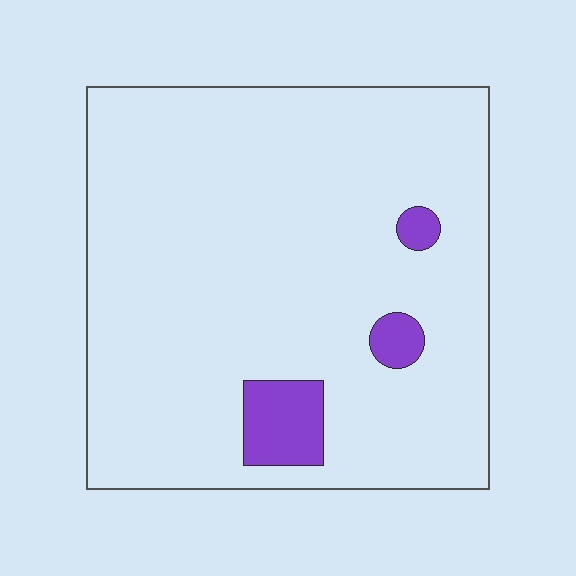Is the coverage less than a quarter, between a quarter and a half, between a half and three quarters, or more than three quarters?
Less than a quarter.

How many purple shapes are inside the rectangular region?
3.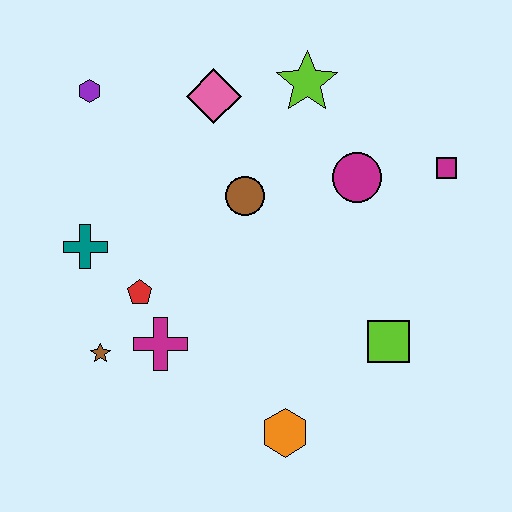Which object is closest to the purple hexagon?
The pink diamond is closest to the purple hexagon.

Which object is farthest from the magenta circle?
The brown star is farthest from the magenta circle.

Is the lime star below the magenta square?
No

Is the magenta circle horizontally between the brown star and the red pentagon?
No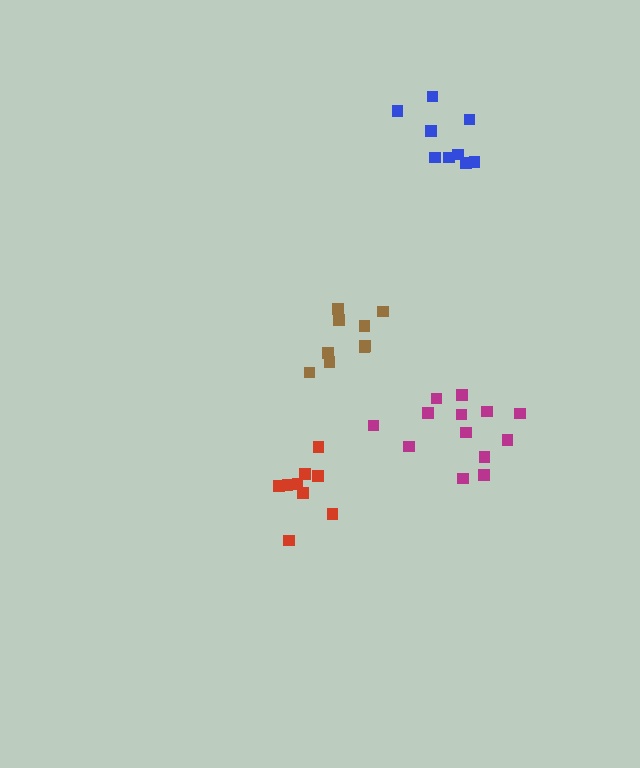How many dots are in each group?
Group 1: 9 dots, Group 2: 13 dots, Group 3: 9 dots, Group 4: 9 dots (40 total).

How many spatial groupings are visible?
There are 4 spatial groupings.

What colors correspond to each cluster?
The clusters are colored: brown, magenta, red, blue.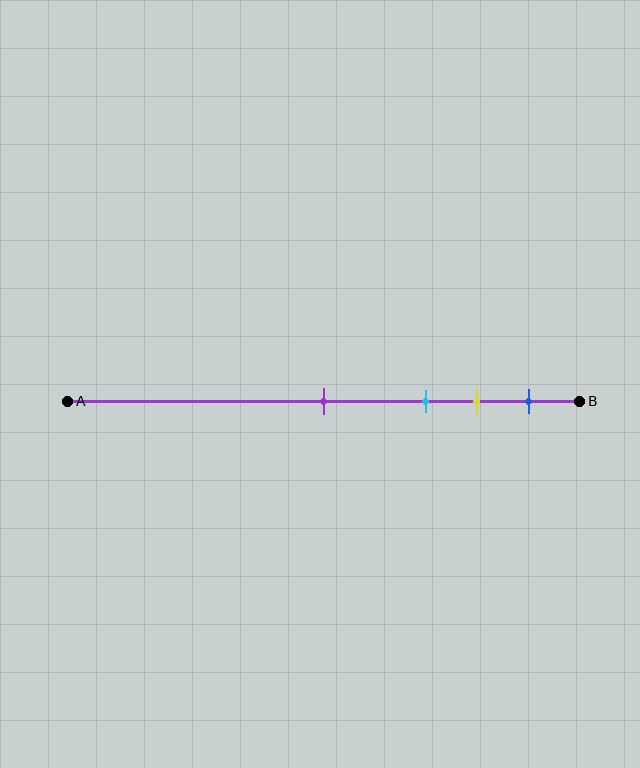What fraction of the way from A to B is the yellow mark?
The yellow mark is approximately 80% (0.8) of the way from A to B.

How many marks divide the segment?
There are 4 marks dividing the segment.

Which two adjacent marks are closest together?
The yellow and blue marks are the closest adjacent pair.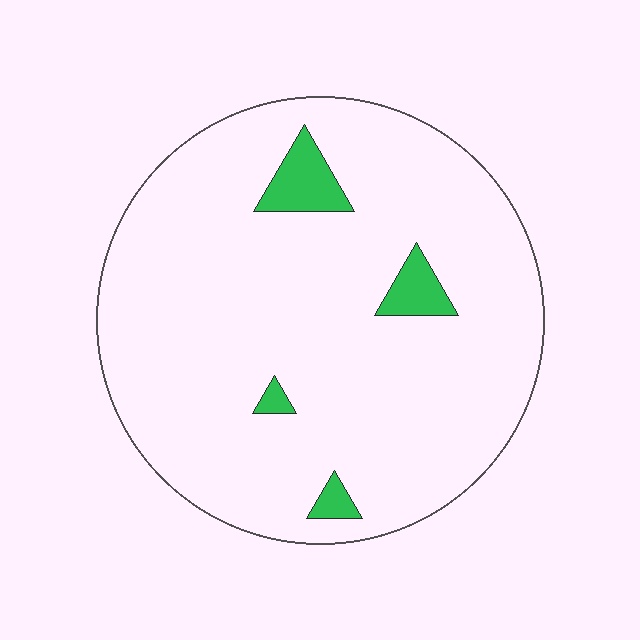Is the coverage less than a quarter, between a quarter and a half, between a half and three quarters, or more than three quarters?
Less than a quarter.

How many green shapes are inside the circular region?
4.